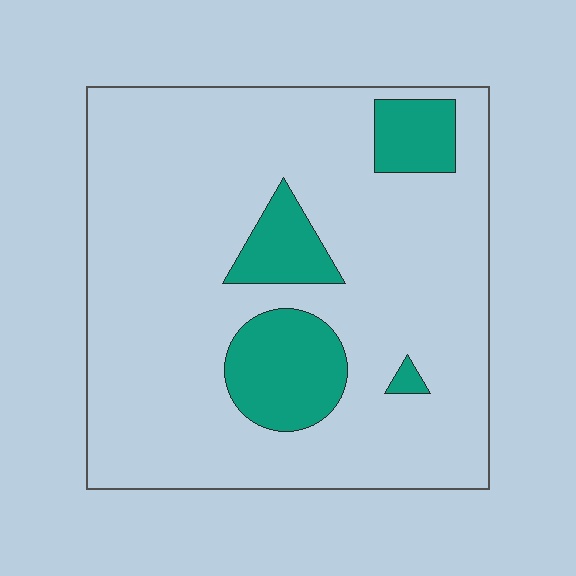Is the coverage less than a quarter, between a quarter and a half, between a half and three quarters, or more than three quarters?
Less than a quarter.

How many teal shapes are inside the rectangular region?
4.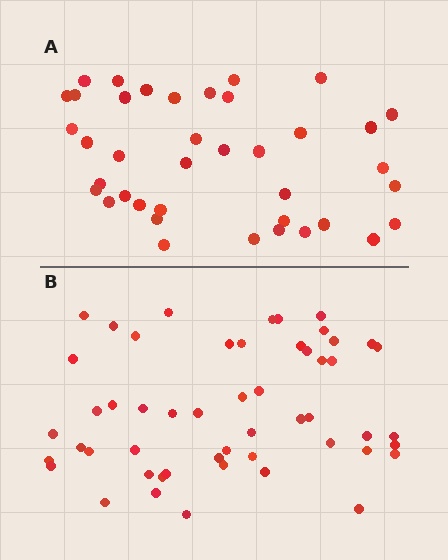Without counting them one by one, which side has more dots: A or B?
Region B (the bottom region) has more dots.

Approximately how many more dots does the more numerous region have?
Region B has approximately 15 more dots than region A.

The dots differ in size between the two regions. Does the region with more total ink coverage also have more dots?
No. Region A has more total ink coverage because its dots are larger, but region B actually contains more individual dots. Total area can be misleading — the number of items is what matters here.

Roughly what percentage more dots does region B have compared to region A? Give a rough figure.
About 35% more.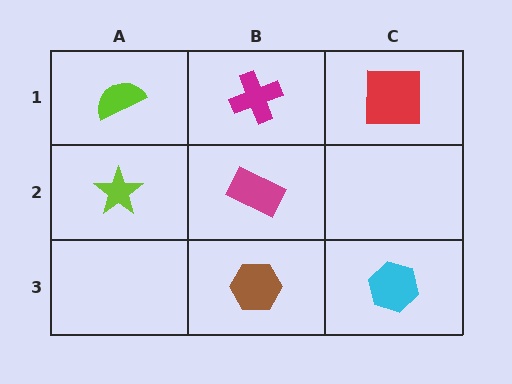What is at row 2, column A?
A lime star.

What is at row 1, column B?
A magenta cross.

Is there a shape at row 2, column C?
No, that cell is empty.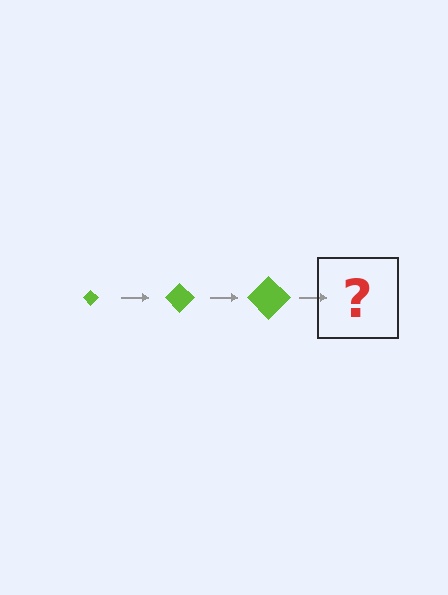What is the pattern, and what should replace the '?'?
The pattern is that the diamond gets progressively larger each step. The '?' should be a lime diamond, larger than the previous one.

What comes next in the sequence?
The next element should be a lime diamond, larger than the previous one.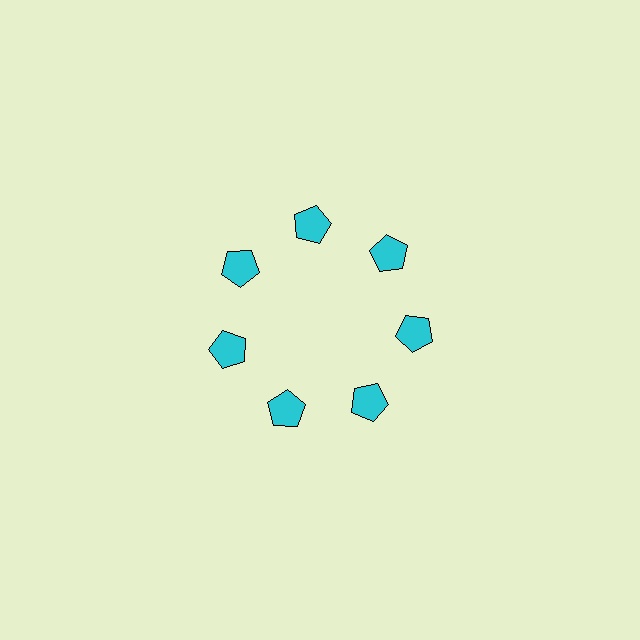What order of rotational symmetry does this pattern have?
This pattern has 7-fold rotational symmetry.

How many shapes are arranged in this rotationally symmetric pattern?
There are 7 shapes, arranged in 7 groups of 1.